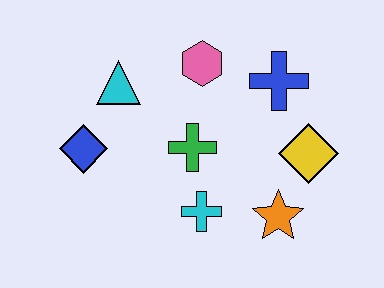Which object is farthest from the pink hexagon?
The orange star is farthest from the pink hexagon.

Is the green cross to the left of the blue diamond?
No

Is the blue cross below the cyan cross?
No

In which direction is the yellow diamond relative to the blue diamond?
The yellow diamond is to the right of the blue diamond.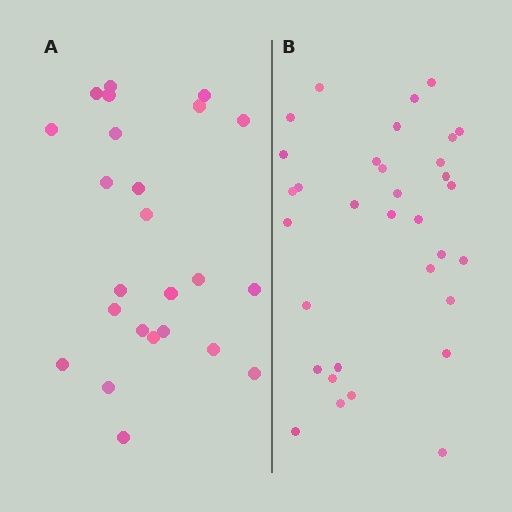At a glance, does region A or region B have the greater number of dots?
Region B (the right region) has more dots.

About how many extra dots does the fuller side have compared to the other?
Region B has roughly 8 or so more dots than region A.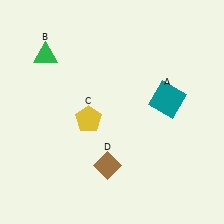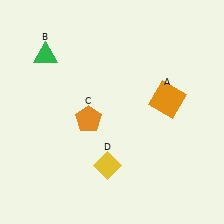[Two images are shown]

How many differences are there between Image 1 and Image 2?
There are 3 differences between the two images.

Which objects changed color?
A changed from teal to orange. C changed from yellow to orange. D changed from brown to yellow.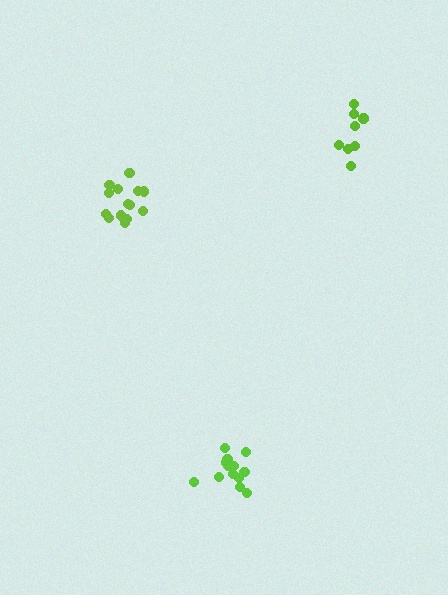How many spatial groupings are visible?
There are 3 spatial groupings.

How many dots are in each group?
Group 1: 14 dots, Group 2: 8 dots, Group 3: 13 dots (35 total).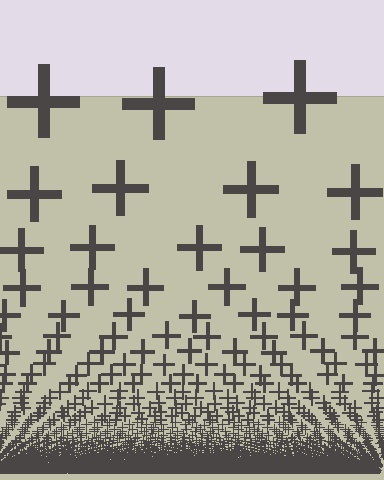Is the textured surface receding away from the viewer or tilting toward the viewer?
The surface appears to tilt toward the viewer. Texture elements get larger and sparser toward the top.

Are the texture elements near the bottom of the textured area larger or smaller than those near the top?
Smaller. The gradient is inverted — elements near the bottom are smaller and denser.